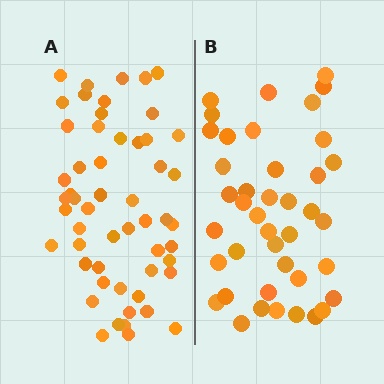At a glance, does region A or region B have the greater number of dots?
Region A (the left region) has more dots.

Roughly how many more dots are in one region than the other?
Region A has approximately 15 more dots than region B.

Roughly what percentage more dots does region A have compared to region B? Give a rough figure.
About 30% more.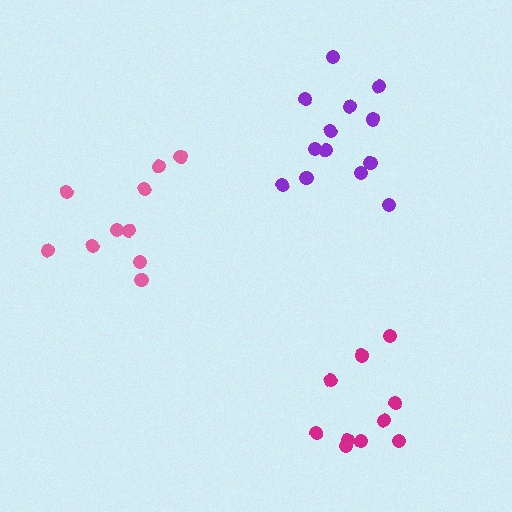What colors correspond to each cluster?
The clusters are colored: pink, purple, magenta.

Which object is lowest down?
The magenta cluster is bottommost.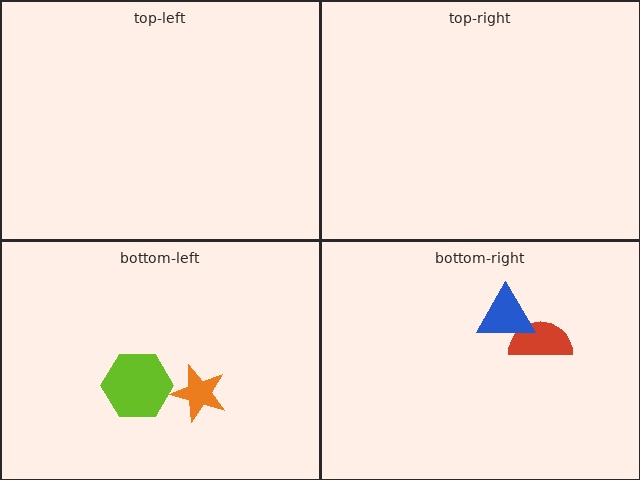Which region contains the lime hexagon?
The bottom-left region.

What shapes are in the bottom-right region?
The red semicircle, the blue triangle.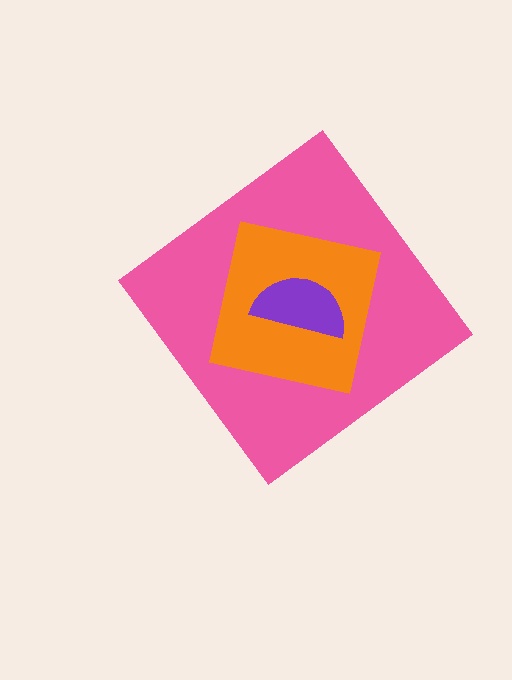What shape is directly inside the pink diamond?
The orange square.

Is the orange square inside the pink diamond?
Yes.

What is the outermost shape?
The pink diamond.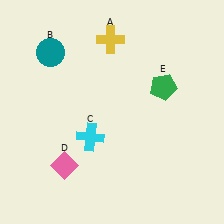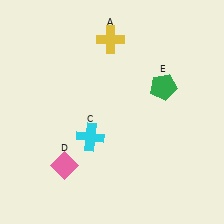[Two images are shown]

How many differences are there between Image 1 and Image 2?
There is 1 difference between the two images.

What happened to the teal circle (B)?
The teal circle (B) was removed in Image 2. It was in the top-left area of Image 1.